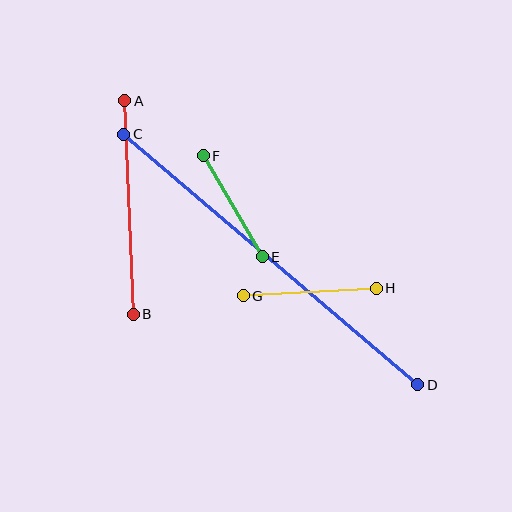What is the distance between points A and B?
The distance is approximately 214 pixels.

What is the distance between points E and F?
The distance is approximately 117 pixels.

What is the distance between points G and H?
The distance is approximately 133 pixels.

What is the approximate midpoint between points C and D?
The midpoint is at approximately (271, 260) pixels.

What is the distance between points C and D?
The distance is approximately 386 pixels.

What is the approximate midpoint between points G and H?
The midpoint is at approximately (310, 292) pixels.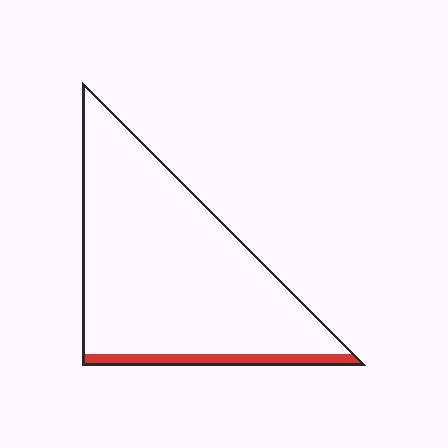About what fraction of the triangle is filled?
About one tenth (1/10).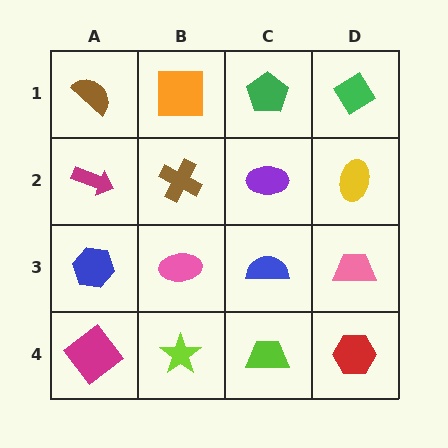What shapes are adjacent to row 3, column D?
A yellow ellipse (row 2, column D), a red hexagon (row 4, column D), a blue semicircle (row 3, column C).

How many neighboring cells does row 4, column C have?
3.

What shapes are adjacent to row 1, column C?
A purple ellipse (row 2, column C), an orange square (row 1, column B), a green diamond (row 1, column D).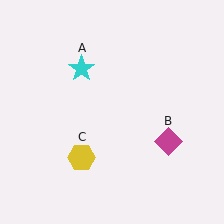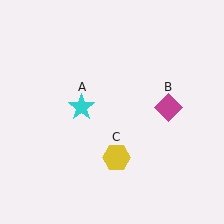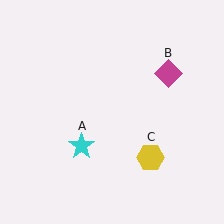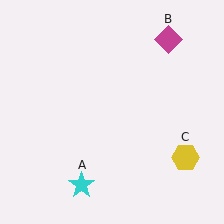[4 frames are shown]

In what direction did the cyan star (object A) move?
The cyan star (object A) moved down.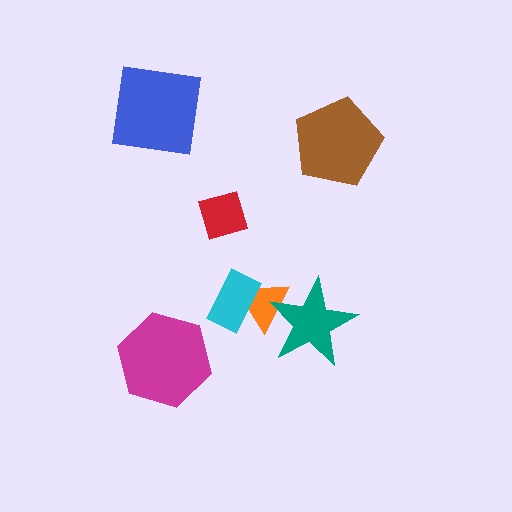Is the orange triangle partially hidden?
Yes, it is partially covered by another shape.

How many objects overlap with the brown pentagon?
0 objects overlap with the brown pentagon.